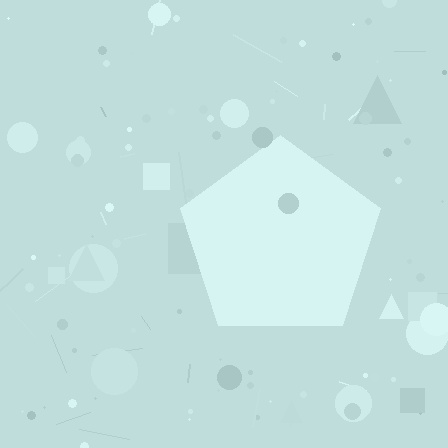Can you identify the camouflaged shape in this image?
The camouflaged shape is a pentagon.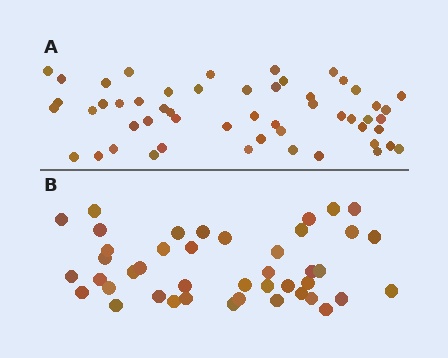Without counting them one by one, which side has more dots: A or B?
Region A (the top region) has more dots.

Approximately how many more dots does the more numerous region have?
Region A has roughly 10 or so more dots than region B.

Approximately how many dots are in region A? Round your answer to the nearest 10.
About 50 dots. (The exact count is 53, which rounds to 50.)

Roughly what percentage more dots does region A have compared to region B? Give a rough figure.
About 25% more.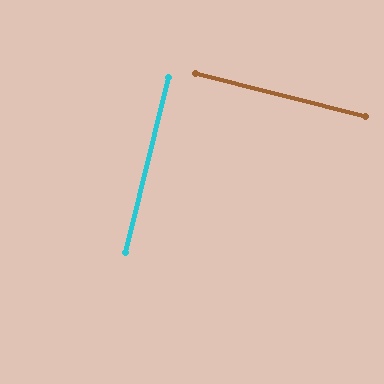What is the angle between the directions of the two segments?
Approximately 89 degrees.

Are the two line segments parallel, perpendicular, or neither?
Perpendicular — they meet at approximately 89°.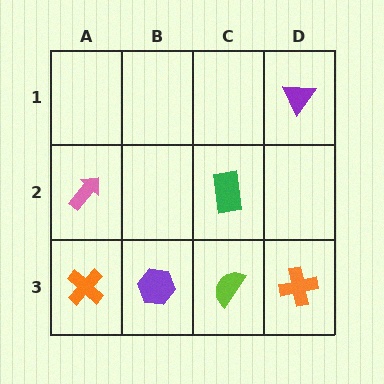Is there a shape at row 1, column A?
No, that cell is empty.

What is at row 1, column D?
A purple triangle.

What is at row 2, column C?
A green rectangle.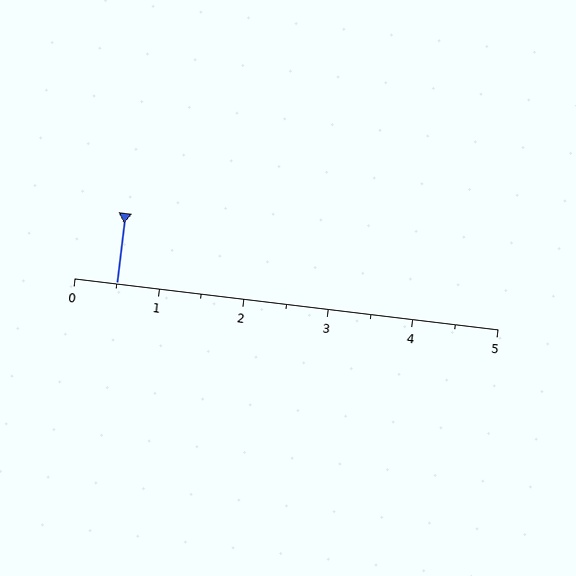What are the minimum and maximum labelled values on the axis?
The axis runs from 0 to 5.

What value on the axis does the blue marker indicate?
The marker indicates approximately 0.5.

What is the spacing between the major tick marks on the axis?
The major ticks are spaced 1 apart.